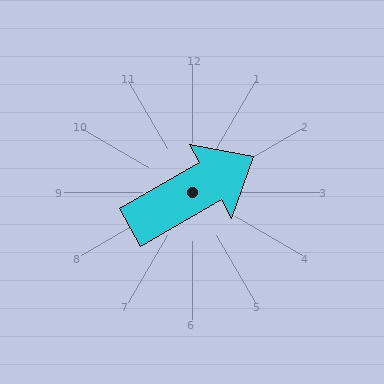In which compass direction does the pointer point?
Northeast.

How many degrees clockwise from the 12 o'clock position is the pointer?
Approximately 60 degrees.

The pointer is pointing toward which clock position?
Roughly 2 o'clock.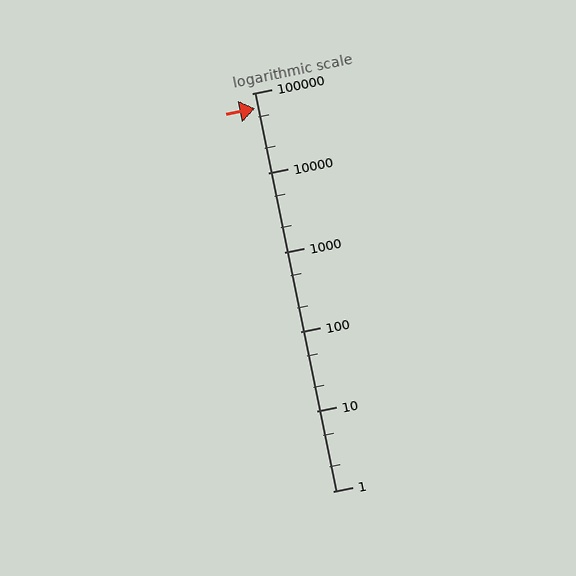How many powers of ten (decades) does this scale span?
The scale spans 5 decades, from 1 to 100000.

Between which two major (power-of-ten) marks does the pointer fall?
The pointer is between 10000 and 100000.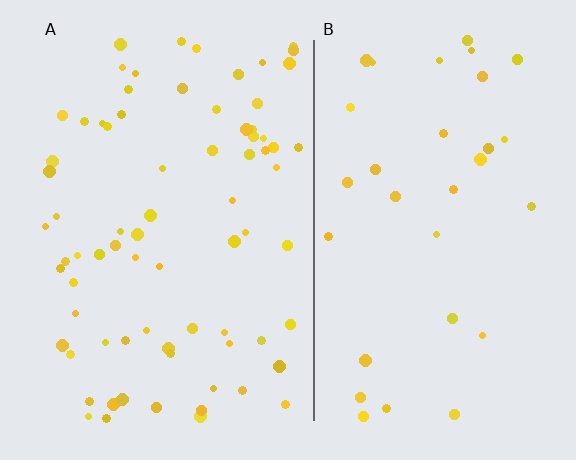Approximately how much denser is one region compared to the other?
Approximately 2.3× — region A over region B.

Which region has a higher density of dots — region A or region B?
A (the left).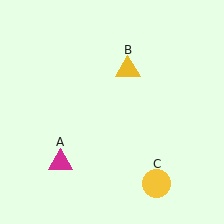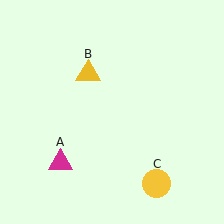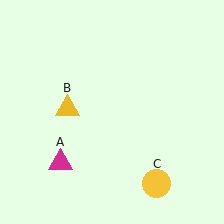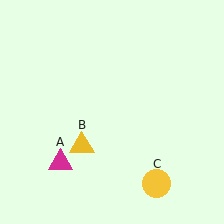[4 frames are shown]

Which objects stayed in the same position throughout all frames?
Magenta triangle (object A) and yellow circle (object C) remained stationary.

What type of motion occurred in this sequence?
The yellow triangle (object B) rotated counterclockwise around the center of the scene.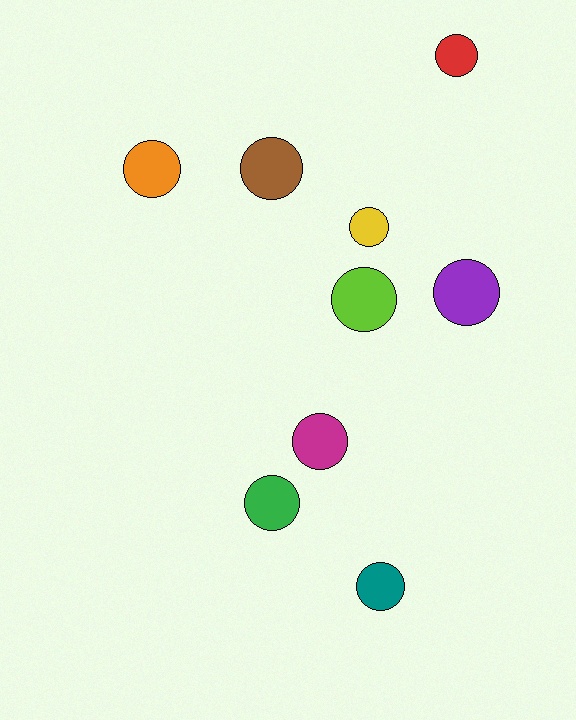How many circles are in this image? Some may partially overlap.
There are 9 circles.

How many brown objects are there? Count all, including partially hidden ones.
There is 1 brown object.